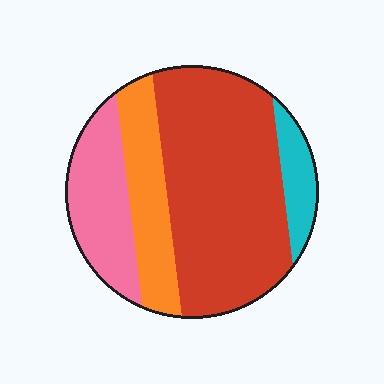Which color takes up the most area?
Red, at roughly 55%.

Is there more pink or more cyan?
Pink.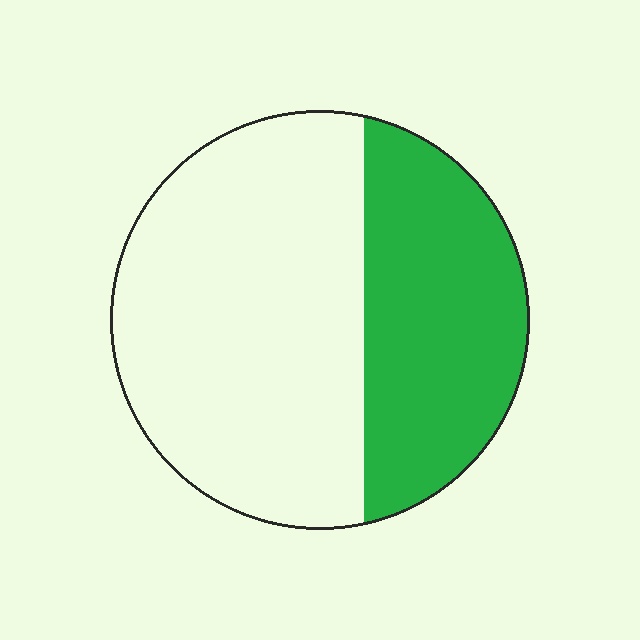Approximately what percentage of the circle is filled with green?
Approximately 35%.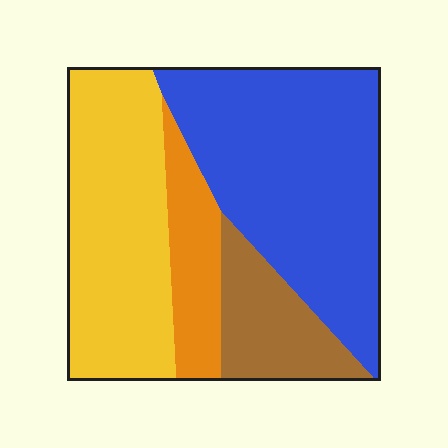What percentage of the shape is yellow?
Yellow covers around 30% of the shape.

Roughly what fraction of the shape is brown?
Brown takes up about one eighth (1/8) of the shape.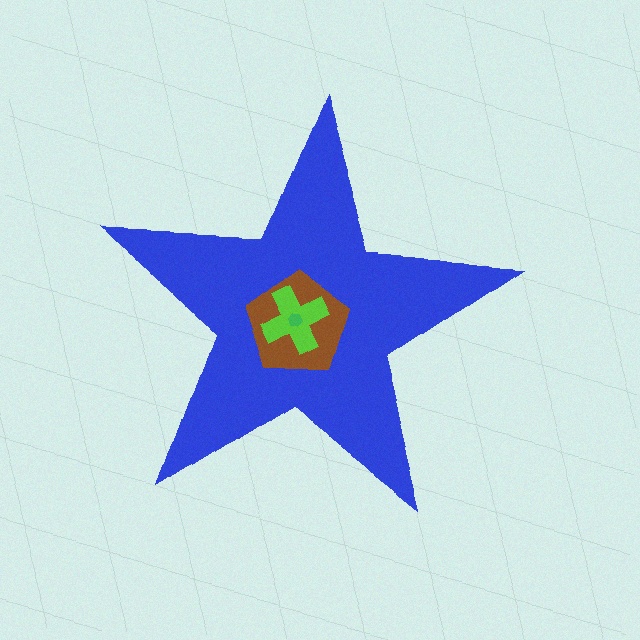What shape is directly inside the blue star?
The brown pentagon.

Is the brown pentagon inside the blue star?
Yes.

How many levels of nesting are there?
4.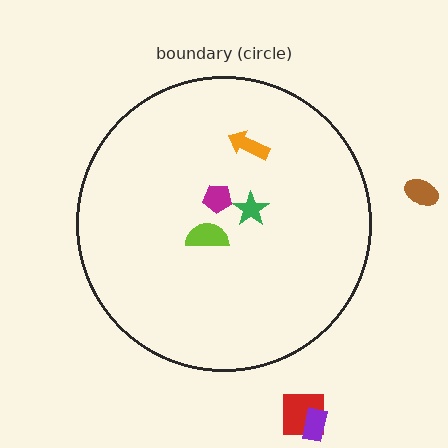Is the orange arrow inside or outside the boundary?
Inside.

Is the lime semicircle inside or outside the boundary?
Inside.